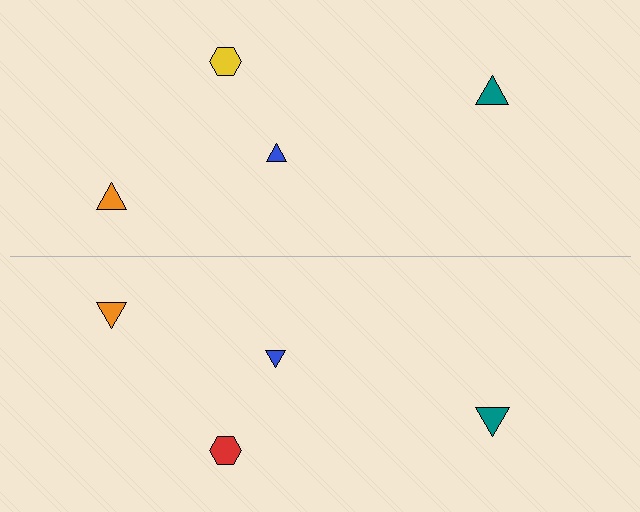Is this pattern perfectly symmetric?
No, the pattern is not perfectly symmetric. The red hexagon on the bottom side breaks the symmetry — its mirror counterpart is yellow.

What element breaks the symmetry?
The red hexagon on the bottom side breaks the symmetry — its mirror counterpart is yellow.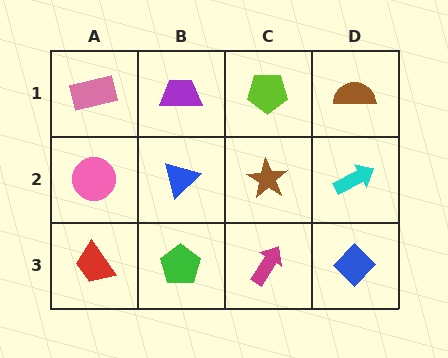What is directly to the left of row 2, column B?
A pink circle.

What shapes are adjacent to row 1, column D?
A cyan arrow (row 2, column D), a lime pentagon (row 1, column C).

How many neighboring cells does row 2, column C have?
4.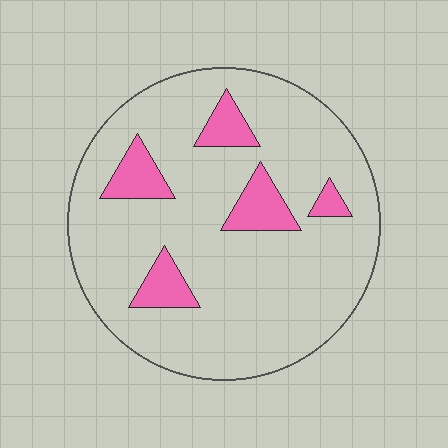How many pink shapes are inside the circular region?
5.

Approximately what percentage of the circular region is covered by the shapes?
Approximately 15%.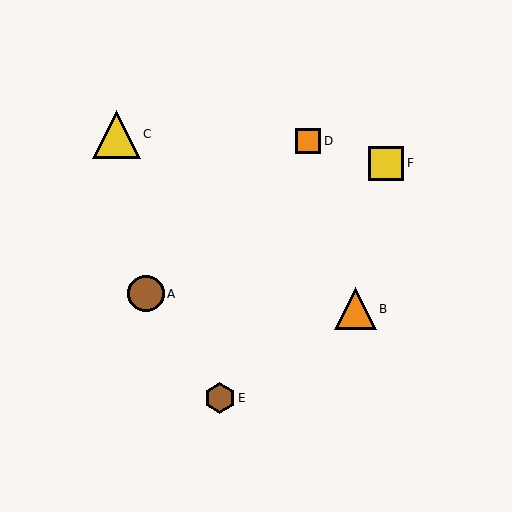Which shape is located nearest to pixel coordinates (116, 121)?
The yellow triangle (labeled C) at (116, 134) is nearest to that location.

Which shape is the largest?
The yellow triangle (labeled C) is the largest.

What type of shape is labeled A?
Shape A is a brown circle.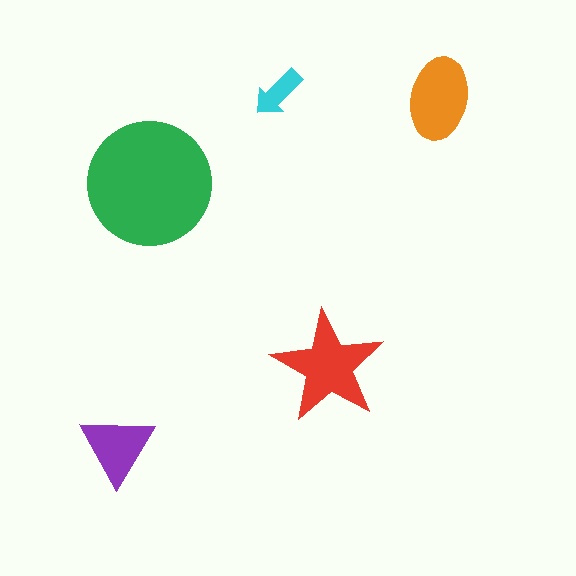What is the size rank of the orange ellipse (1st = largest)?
3rd.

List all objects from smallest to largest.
The cyan arrow, the purple triangle, the orange ellipse, the red star, the green circle.